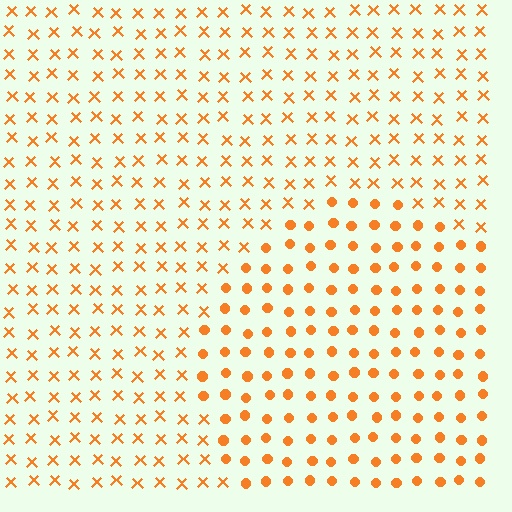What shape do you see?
I see a circle.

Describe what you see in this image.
The image is filled with small orange elements arranged in a uniform grid. A circle-shaped region contains circles, while the surrounding area contains X marks. The boundary is defined purely by the change in element shape.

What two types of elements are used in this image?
The image uses circles inside the circle region and X marks outside it.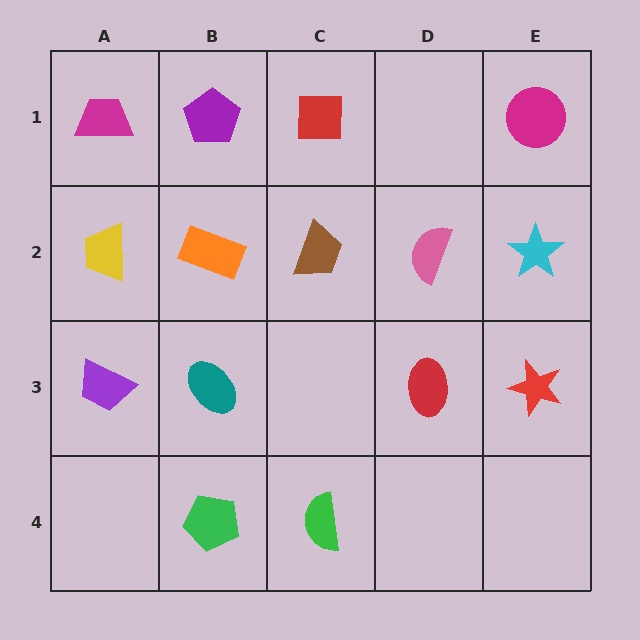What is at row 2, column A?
A yellow trapezoid.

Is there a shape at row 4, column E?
No, that cell is empty.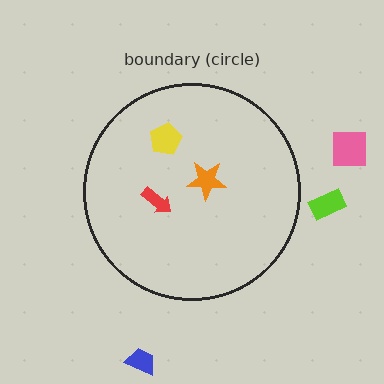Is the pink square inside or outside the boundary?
Outside.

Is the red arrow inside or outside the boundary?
Inside.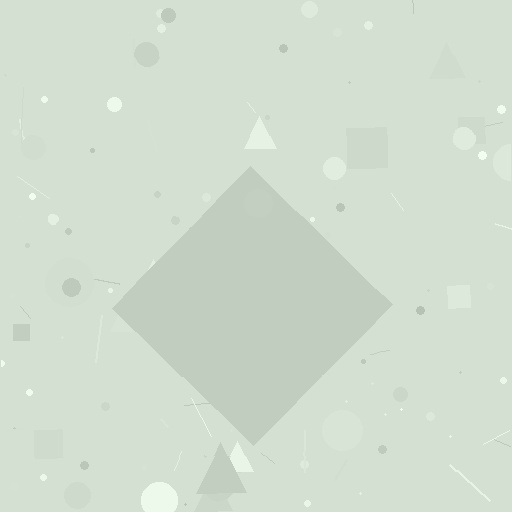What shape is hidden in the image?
A diamond is hidden in the image.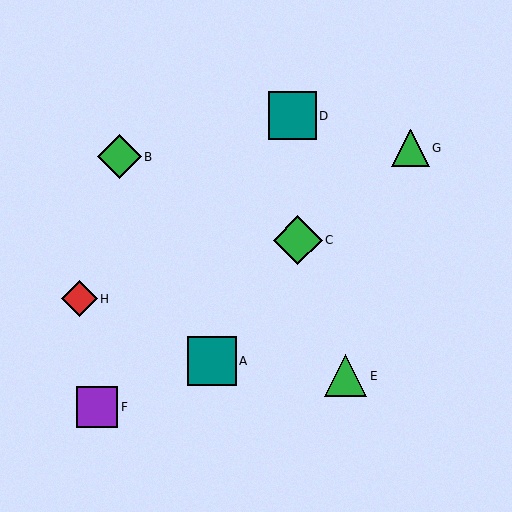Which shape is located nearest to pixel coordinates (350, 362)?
The green triangle (labeled E) at (346, 376) is nearest to that location.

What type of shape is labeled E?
Shape E is a green triangle.